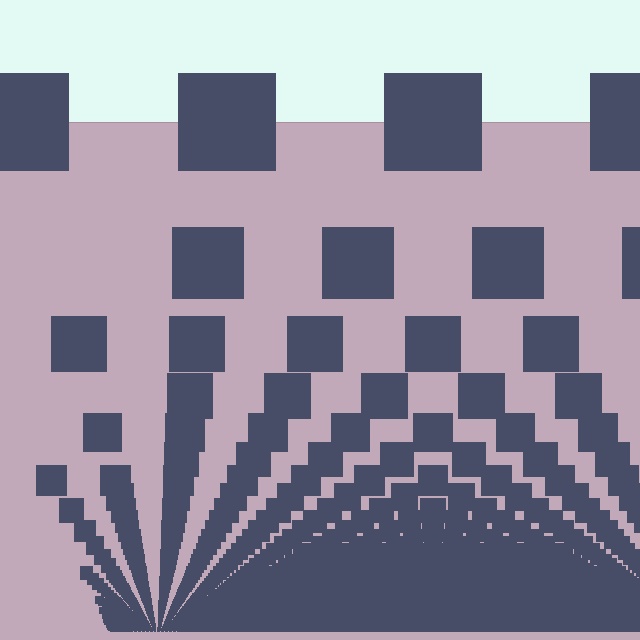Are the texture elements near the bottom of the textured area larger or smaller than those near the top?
Smaller. The gradient is inverted — elements near the bottom are smaller and denser.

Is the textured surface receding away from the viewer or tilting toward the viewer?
The surface appears to tilt toward the viewer. Texture elements get larger and sparser toward the top.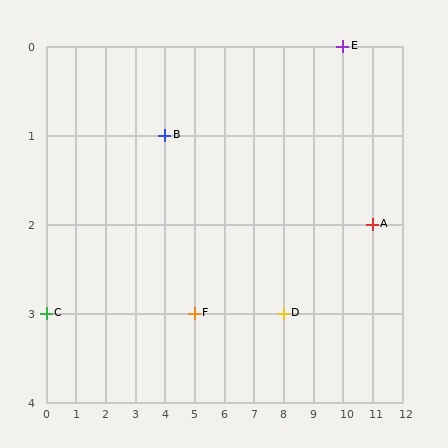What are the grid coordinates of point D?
Point D is at grid coordinates (8, 3).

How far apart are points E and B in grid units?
Points E and B are 6 columns and 1 row apart (about 6.1 grid units diagonally).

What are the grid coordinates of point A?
Point A is at grid coordinates (11, 2).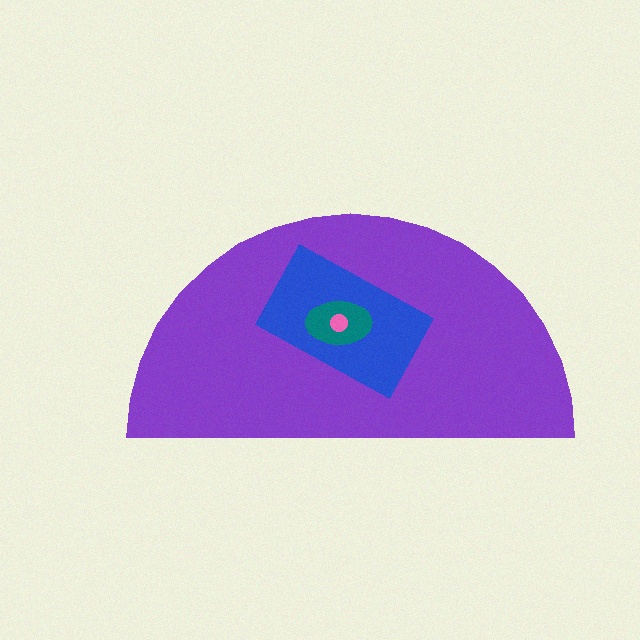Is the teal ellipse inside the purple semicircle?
Yes.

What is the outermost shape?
The purple semicircle.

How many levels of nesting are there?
4.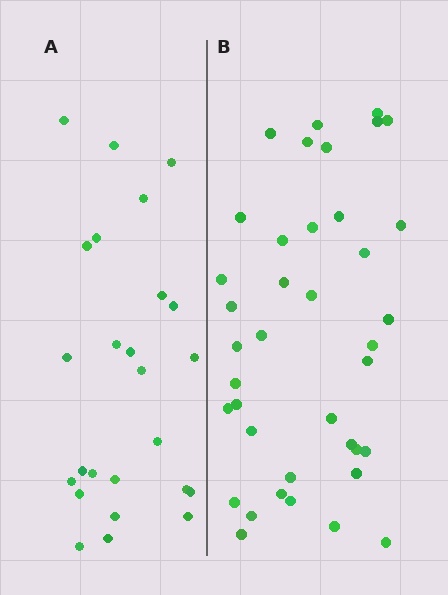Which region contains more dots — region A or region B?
Region B (the right region) has more dots.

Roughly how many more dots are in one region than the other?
Region B has approximately 15 more dots than region A.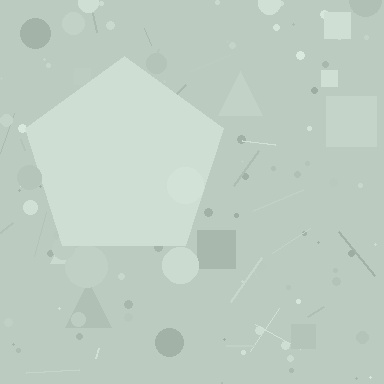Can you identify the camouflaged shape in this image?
The camouflaged shape is a pentagon.